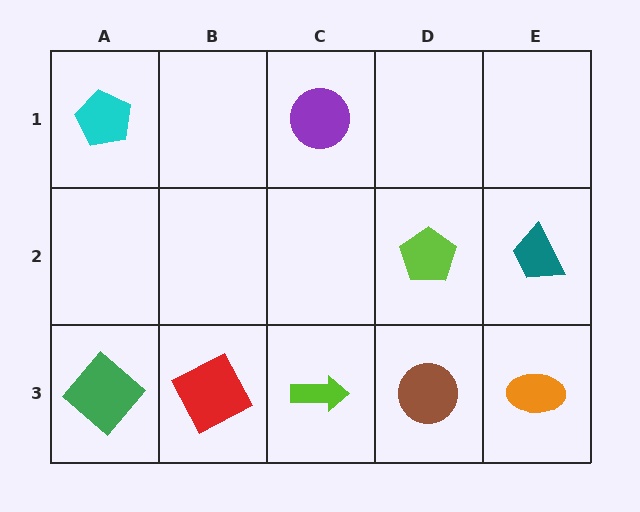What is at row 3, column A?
A green diamond.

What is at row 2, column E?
A teal trapezoid.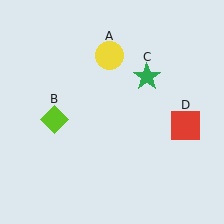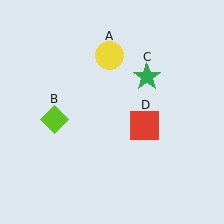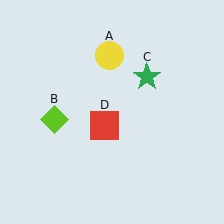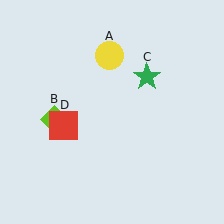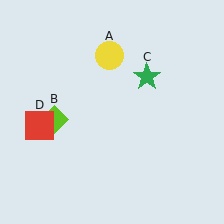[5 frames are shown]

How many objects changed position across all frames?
1 object changed position: red square (object D).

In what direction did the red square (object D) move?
The red square (object D) moved left.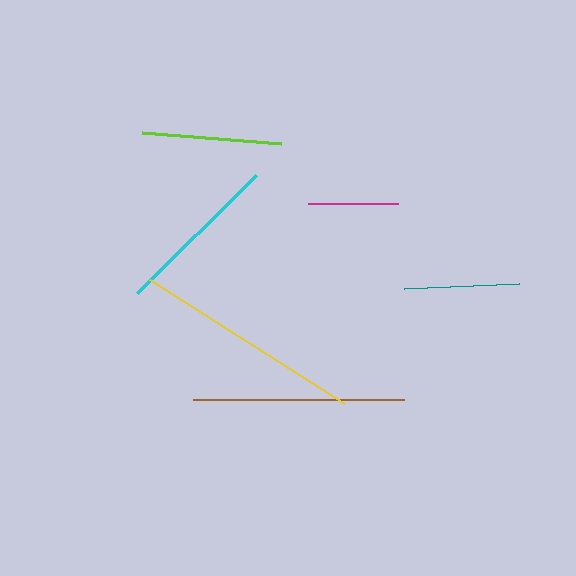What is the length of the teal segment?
The teal segment is approximately 114 pixels long.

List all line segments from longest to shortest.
From longest to shortest: yellow, brown, cyan, lime, teal, magenta.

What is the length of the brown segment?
The brown segment is approximately 212 pixels long.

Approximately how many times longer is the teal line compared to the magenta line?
The teal line is approximately 1.3 times the length of the magenta line.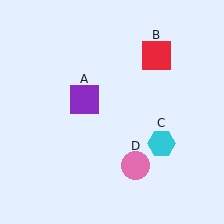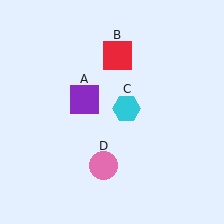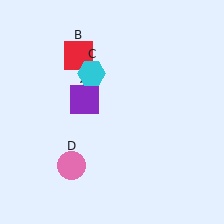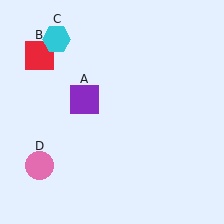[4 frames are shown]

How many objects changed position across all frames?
3 objects changed position: red square (object B), cyan hexagon (object C), pink circle (object D).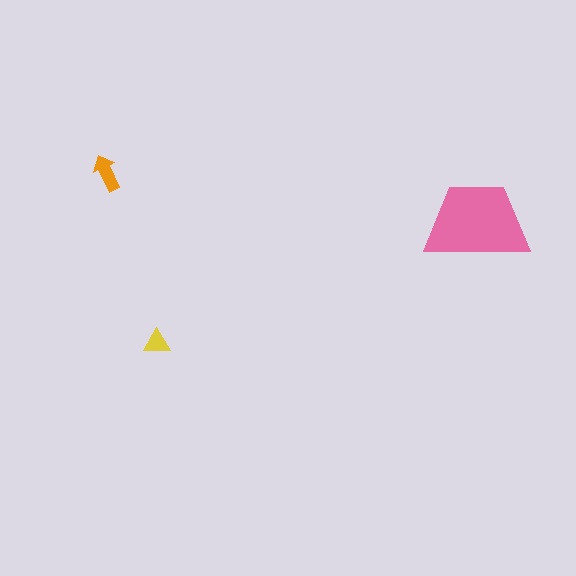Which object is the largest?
The pink trapezoid.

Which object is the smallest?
The yellow triangle.